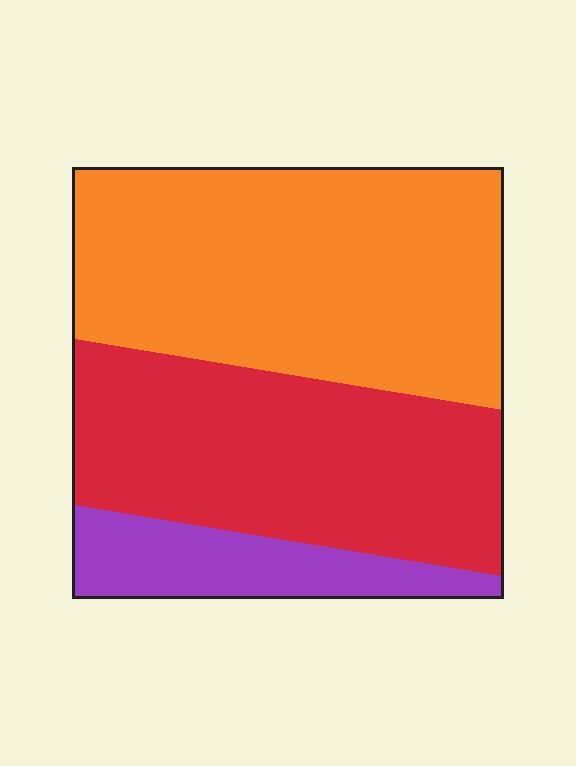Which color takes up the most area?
Orange, at roughly 50%.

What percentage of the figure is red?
Red covers roughly 40% of the figure.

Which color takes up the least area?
Purple, at roughly 15%.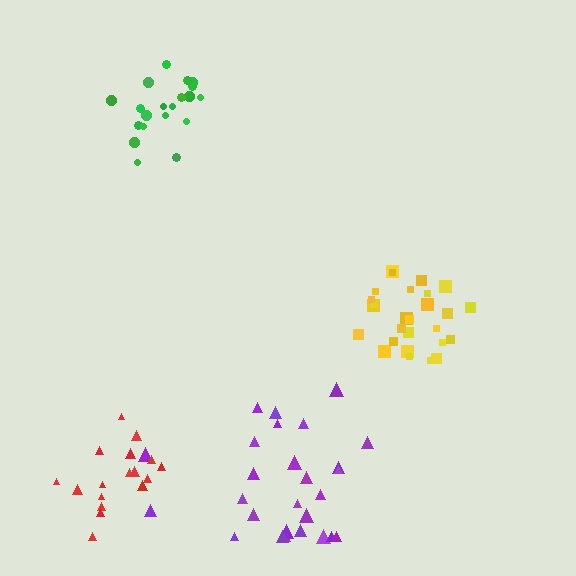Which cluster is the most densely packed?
Yellow.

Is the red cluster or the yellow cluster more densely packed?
Yellow.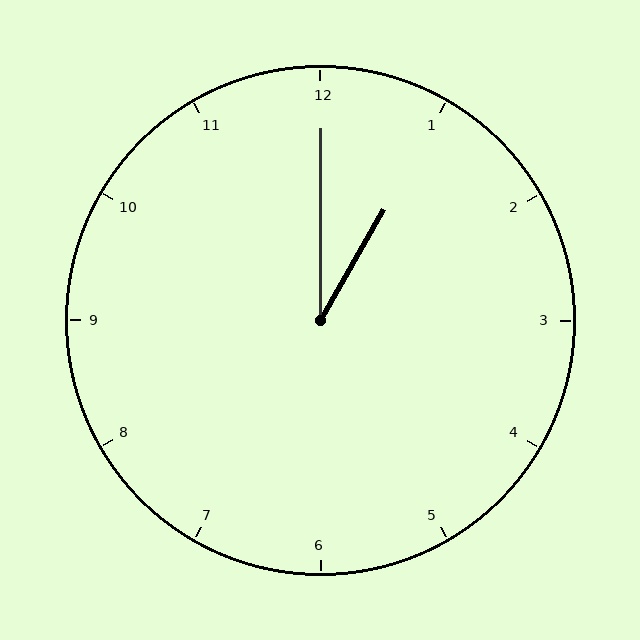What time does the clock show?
1:00.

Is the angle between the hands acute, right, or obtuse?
It is acute.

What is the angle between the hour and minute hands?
Approximately 30 degrees.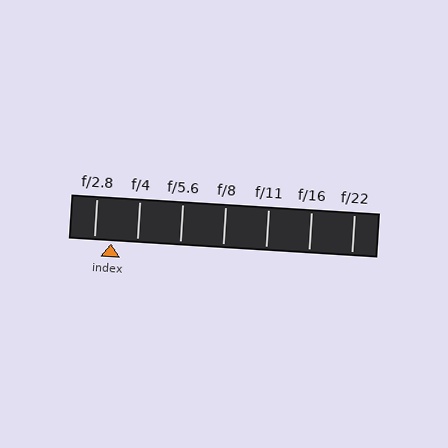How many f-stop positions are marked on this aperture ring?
There are 7 f-stop positions marked.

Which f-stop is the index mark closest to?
The index mark is closest to f/2.8.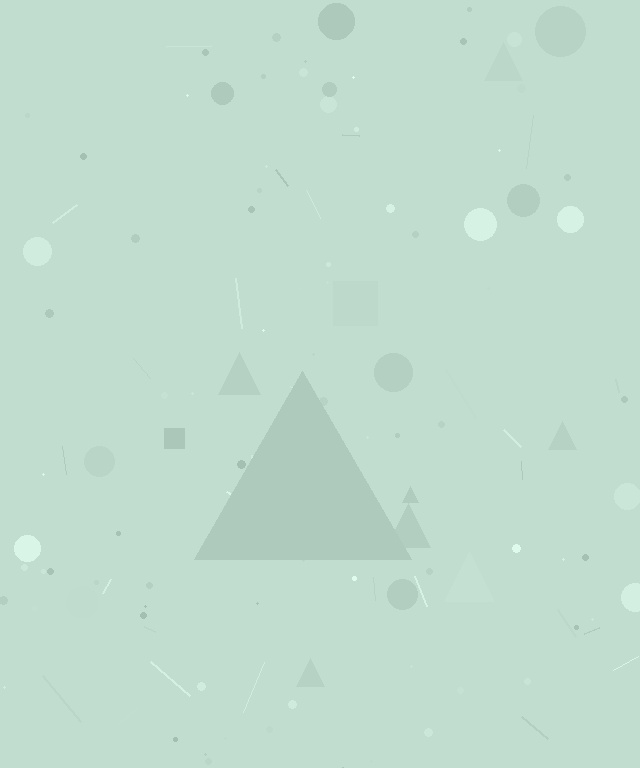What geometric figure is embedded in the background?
A triangle is embedded in the background.